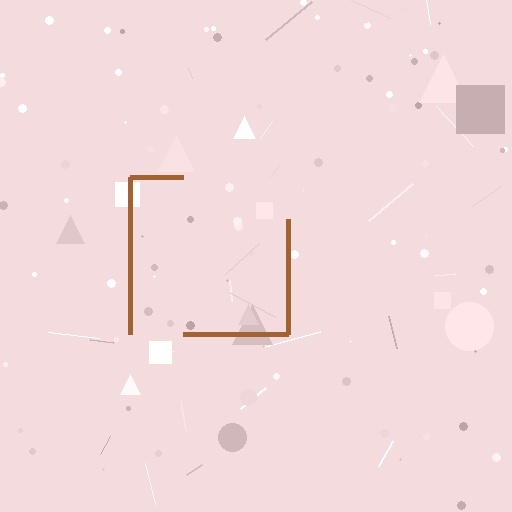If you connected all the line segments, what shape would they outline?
They would outline a square.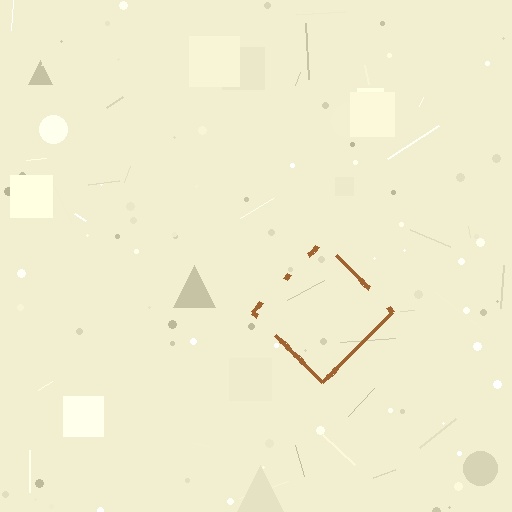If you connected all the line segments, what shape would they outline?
They would outline a diamond.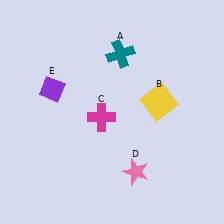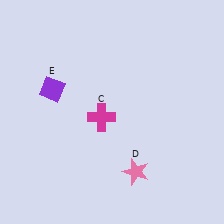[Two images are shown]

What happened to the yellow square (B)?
The yellow square (B) was removed in Image 2. It was in the top-right area of Image 1.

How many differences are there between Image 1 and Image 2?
There are 2 differences between the two images.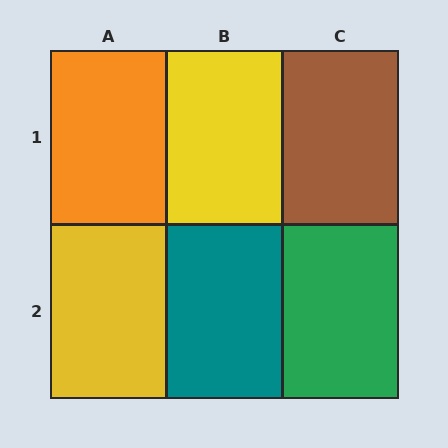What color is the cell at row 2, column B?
Teal.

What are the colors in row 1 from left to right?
Orange, yellow, brown.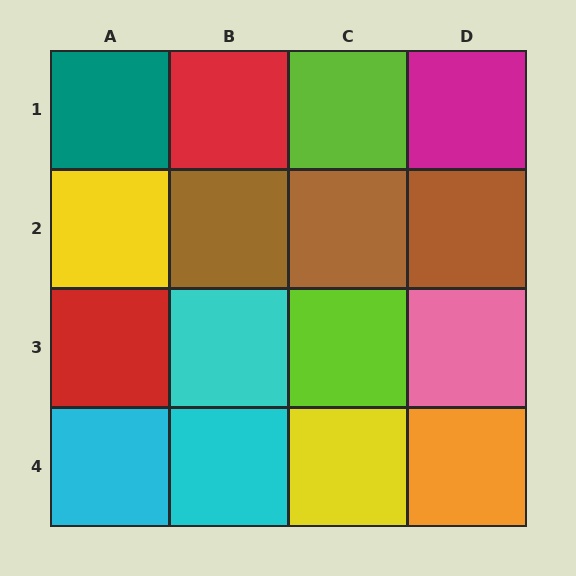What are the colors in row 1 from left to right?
Teal, red, lime, magenta.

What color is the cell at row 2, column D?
Brown.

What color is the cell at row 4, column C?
Yellow.